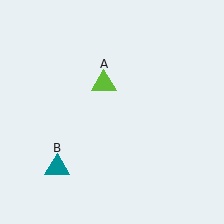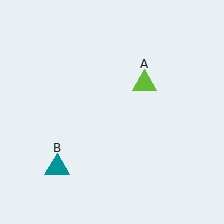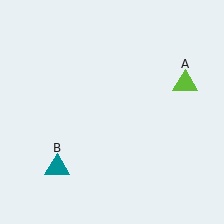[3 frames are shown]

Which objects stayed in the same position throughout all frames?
Teal triangle (object B) remained stationary.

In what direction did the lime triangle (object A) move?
The lime triangle (object A) moved right.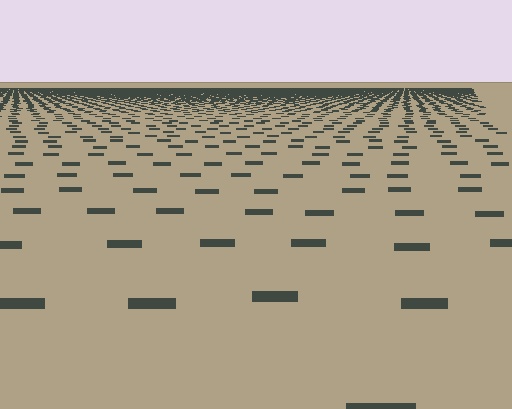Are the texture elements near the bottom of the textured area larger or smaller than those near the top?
Larger. Near the bottom, elements are closer to the viewer and appear at a bigger on-screen size.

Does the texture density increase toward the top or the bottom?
Density increases toward the top.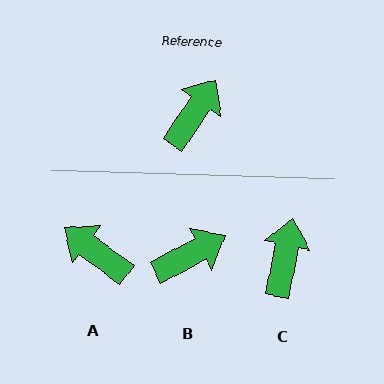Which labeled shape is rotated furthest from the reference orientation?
A, about 87 degrees away.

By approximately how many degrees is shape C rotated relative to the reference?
Approximately 23 degrees counter-clockwise.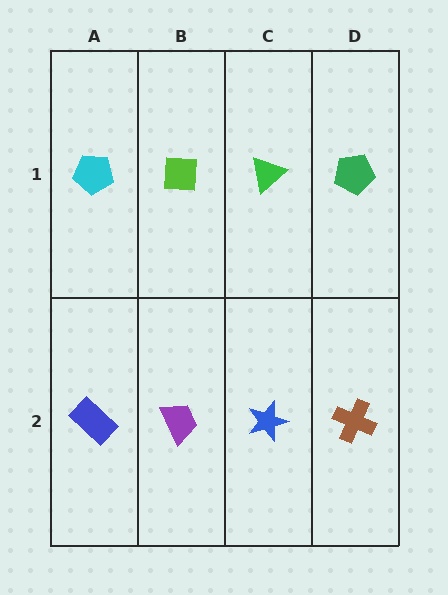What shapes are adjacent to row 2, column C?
A green triangle (row 1, column C), a purple trapezoid (row 2, column B), a brown cross (row 2, column D).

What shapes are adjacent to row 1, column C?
A blue star (row 2, column C), a lime square (row 1, column B), a green pentagon (row 1, column D).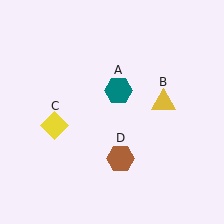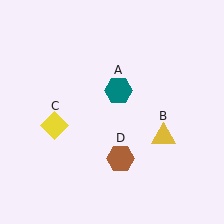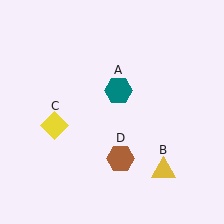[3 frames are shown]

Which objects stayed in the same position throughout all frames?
Teal hexagon (object A) and yellow diamond (object C) and brown hexagon (object D) remained stationary.